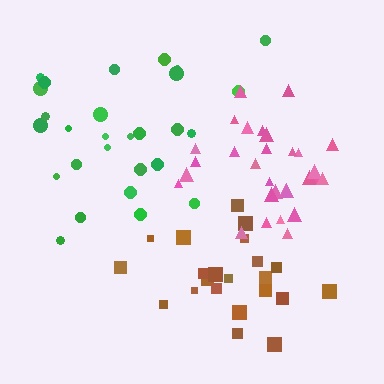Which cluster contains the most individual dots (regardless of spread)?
Pink (30).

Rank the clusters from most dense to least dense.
pink, brown, green.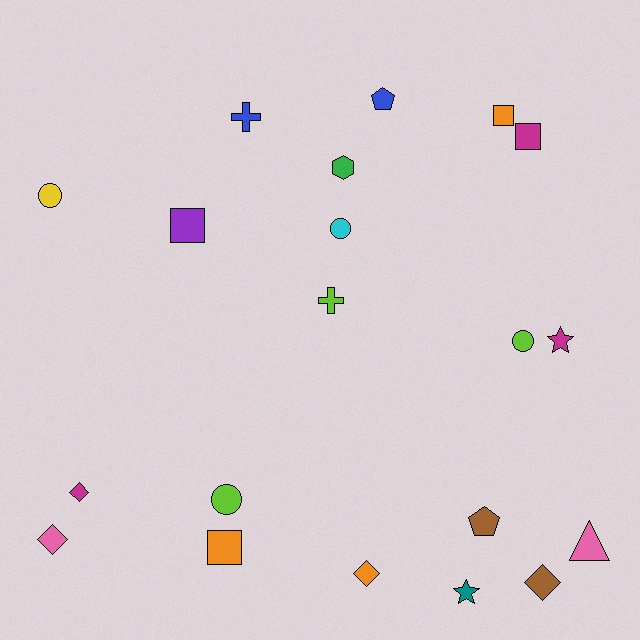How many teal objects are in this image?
There is 1 teal object.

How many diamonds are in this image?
There are 4 diamonds.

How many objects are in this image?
There are 20 objects.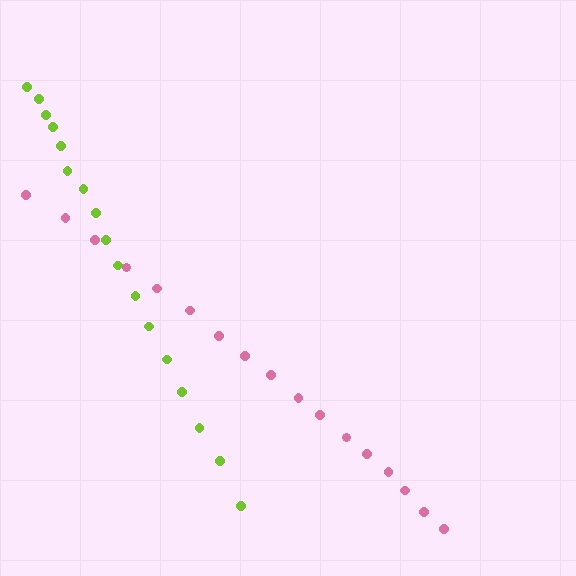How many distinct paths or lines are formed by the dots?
There are 2 distinct paths.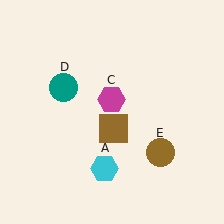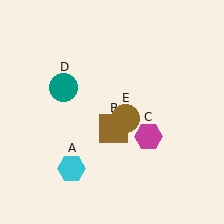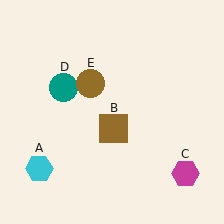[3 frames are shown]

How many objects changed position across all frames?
3 objects changed position: cyan hexagon (object A), magenta hexagon (object C), brown circle (object E).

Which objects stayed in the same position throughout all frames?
Brown square (object B) and teal circle (object D) remained stationary.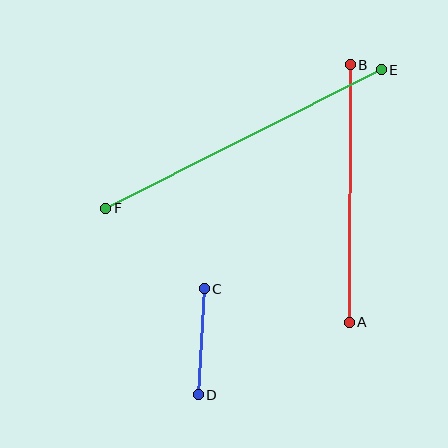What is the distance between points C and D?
The distance is approximately 106 pixels.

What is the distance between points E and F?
The distance is approximately 309 pixels.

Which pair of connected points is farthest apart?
Points E and F are farthest apart.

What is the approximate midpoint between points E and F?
The midpoint is at approximately (243, 139) pixels.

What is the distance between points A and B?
The distance is approximately 257 pixels.